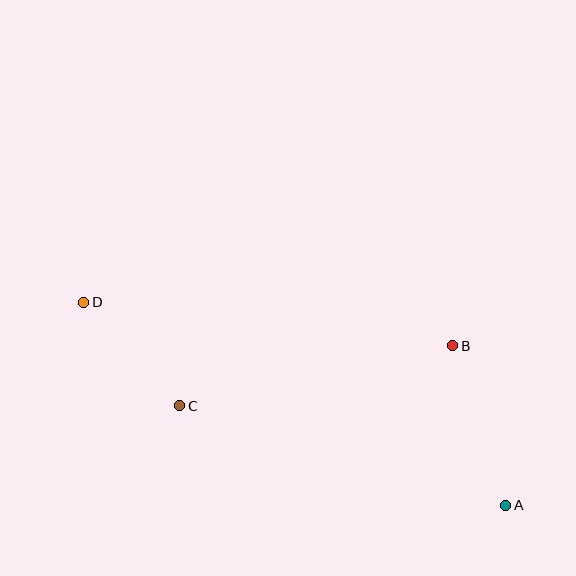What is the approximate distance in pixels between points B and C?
The distance between B and C is approximately 280 pixels.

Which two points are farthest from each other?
Points A and D are farthest from each other.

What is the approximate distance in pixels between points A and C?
The distance between A and C is approximately 341 pixels.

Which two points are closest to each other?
Points C and D are closest to each other.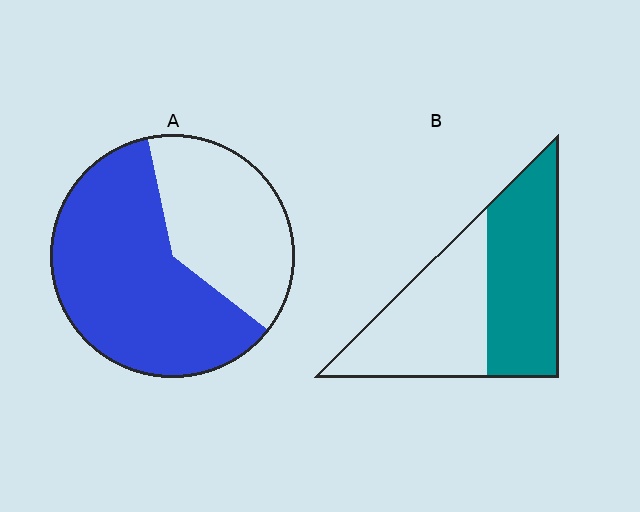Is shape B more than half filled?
Roughly half.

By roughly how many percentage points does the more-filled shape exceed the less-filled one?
By roughly 10 percentage points (A over B).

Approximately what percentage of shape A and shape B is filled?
A is approximately 60% and B is approximately 50%.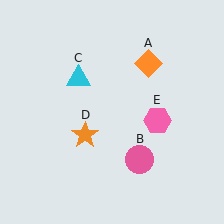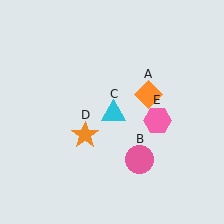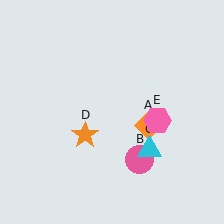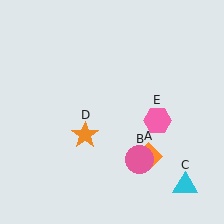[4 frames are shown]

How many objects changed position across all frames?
2 objects changed position: orange diamond (object A), cyan triangle (object C).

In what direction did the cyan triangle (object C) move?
The cyan triangle (object C) moved down and to the right.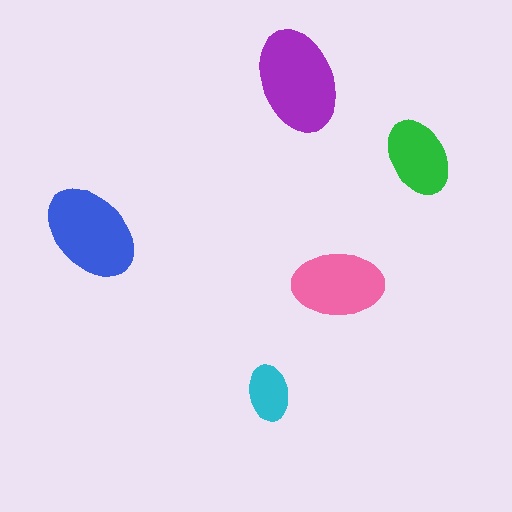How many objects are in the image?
There are 5 objects in the image.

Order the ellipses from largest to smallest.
the purple one, the blue one, the pink one, the green one, the cyan one.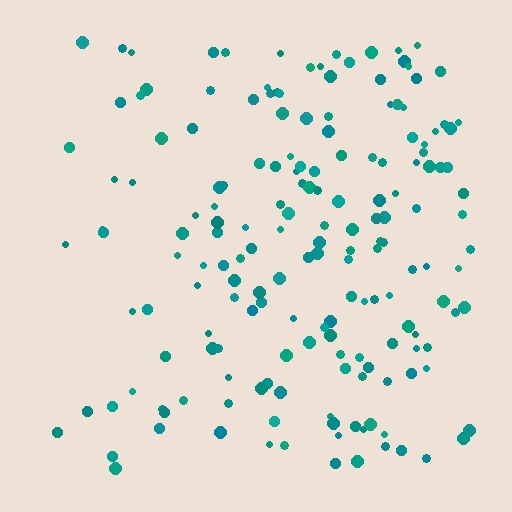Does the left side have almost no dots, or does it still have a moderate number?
Still a moderate number, just noticeably fewer than the right.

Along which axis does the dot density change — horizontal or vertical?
Horizontal.